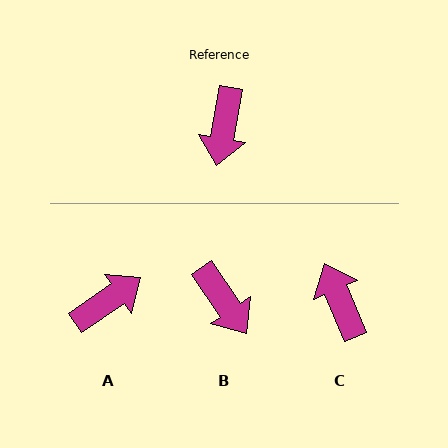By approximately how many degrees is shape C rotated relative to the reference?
Approximately 147 degrees clockwise.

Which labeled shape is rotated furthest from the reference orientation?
C, about 147 degrees away.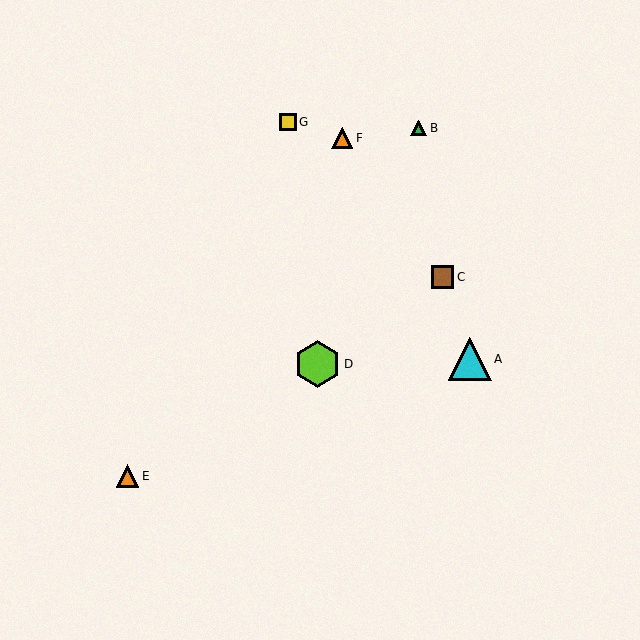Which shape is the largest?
The lime hexagon (labeled D) is the largest.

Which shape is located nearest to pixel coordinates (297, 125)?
The yellow square (labeled G) at (288, 122) is nearest to that location.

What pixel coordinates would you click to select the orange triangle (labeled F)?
Click at (342, 138) to select the orange triangle F.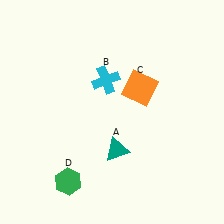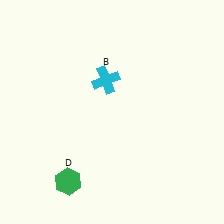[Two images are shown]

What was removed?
The teal triangle (A), the orange square (C) were removed in Image 2.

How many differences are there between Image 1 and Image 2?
There are 2 differences between the two images.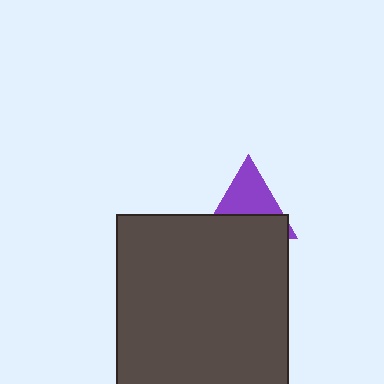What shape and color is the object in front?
The object in front is a dark gray square.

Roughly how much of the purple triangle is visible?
About half of it is visible (roughly 50%).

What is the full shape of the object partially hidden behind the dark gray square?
The partially hidden object is a purple triangle.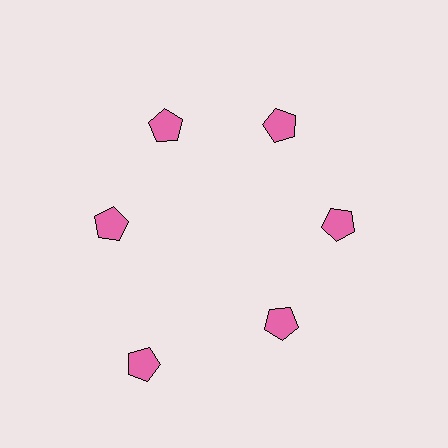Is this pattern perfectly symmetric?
No. The 6 pink pentagons are arranged in a ring, but one element near the 7 o'clock position is pushed outward from the center, breaking the 6-fold rotational symmetry.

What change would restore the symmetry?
The symmetry would be restored by moving it inward, back onto the ring so that all 6 pentagons sit at equal angles and equal distance from the center.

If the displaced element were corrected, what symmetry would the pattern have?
It would have 6-fold rotational symmetry — the pattern would map onto itself every 60 degrees.